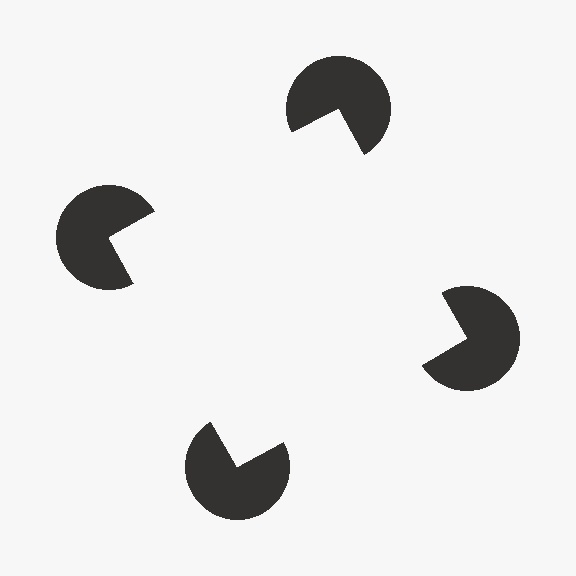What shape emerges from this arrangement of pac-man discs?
An illusory square — its edges are inferred from the aligned wedge cuts in the pac-man discs, not physically drawn.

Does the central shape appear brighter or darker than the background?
It typically appears slightly brighter than the background, even though no actual brightness change is drawn.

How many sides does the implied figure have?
4 sides.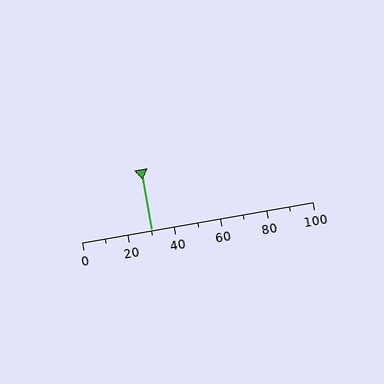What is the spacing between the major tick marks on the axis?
The major ticks are spaced 20 apart.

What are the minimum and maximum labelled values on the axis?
The axis runs from 0 to 100.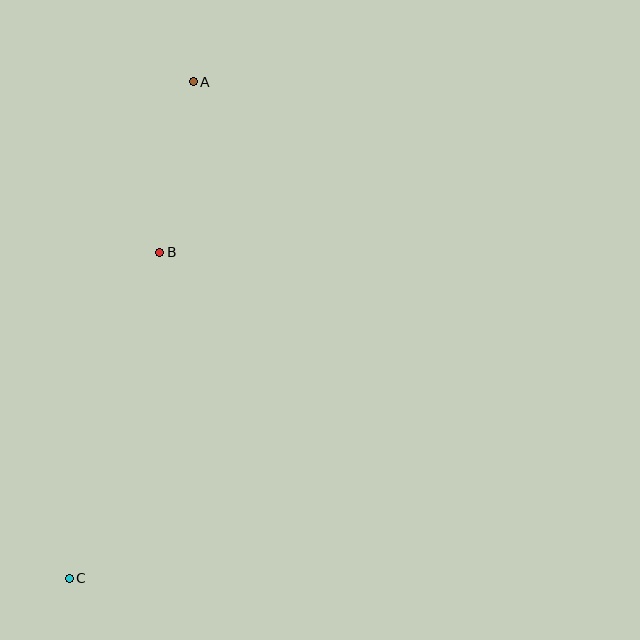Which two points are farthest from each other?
Points A and C are farthest from each other.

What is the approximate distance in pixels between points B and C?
The distance between B and C is approximately 338 pixels.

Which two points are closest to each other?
Points A and B are closest to each other.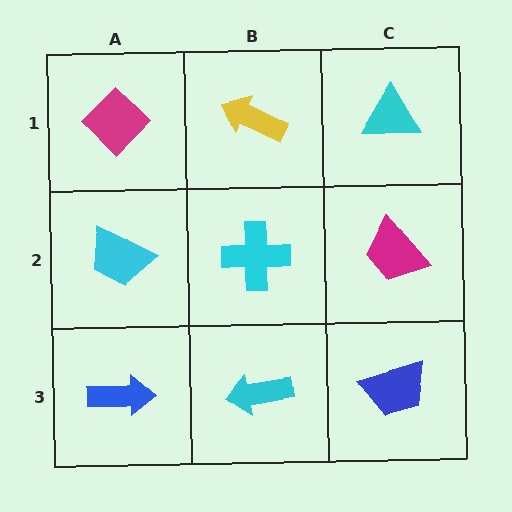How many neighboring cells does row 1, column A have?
2.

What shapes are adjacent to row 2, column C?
A cyan triangle (row 1, column C), a blue trapezoid (row 3, column C), a cyan cross (row 2, column B).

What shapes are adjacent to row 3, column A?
A cyan trapezoid (row 2, column A), a cyan arrow (row 3, column B).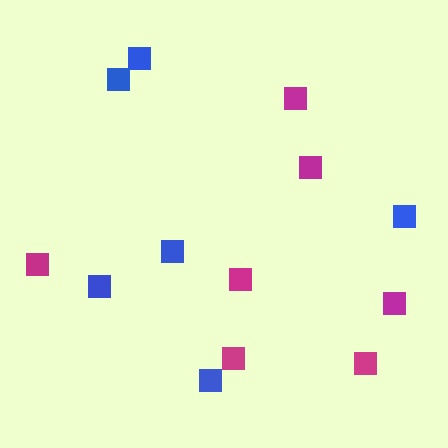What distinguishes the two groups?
There are 2 groups: one group of magenta squares (7) and one group of blue squares (6).